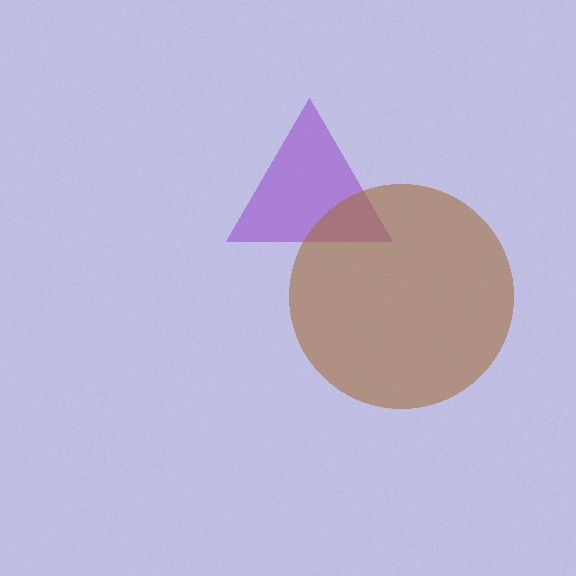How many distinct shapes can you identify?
There are 2 distinct shapes: a purple triangle, a brown circle.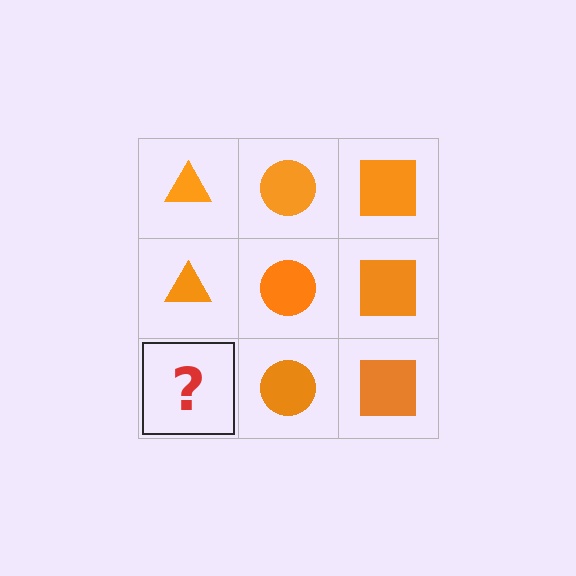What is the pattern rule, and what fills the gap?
The rule is that each column has a consistent shape. The gap should be filled with an orange triangle.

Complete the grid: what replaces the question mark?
The question mark should be replaced with an orange triangle.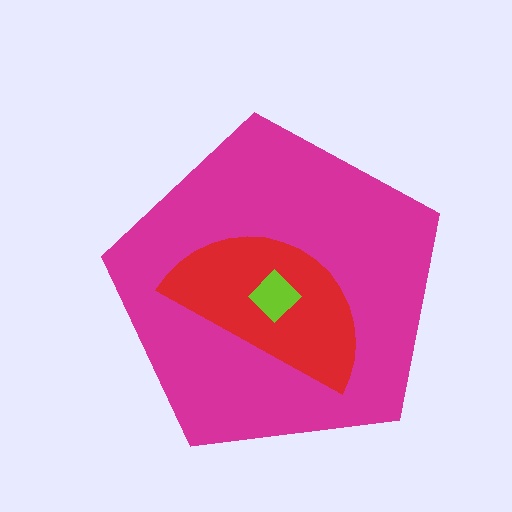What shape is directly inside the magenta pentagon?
The red semicircle.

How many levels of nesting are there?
3.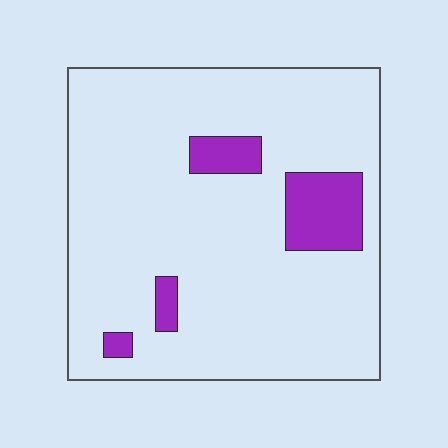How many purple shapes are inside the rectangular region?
4.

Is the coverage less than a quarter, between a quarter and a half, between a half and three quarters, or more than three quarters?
Less than a quarter.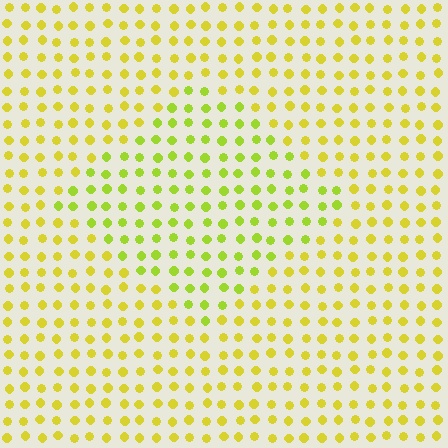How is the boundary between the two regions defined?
The boundary is defined purely by a slight shift in hue (about 24 degrees). Spacing, size, and orientation are identical on both sides.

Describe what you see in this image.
The image is filled with small yellow elements in a uniform arrangement. A diamond-shaped region is visible where the elements are tinted to a slightly different hue, forming a subtle color boundary.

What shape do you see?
I see a diamond.